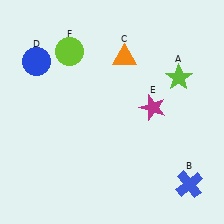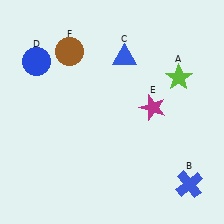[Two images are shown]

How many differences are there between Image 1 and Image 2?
There are 2 differences between the two images.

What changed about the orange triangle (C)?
In Image 1, C is orange. In Image 2, it changed to blue.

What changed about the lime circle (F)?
In Image 1, F is lime. In Image 2, it changed to brown.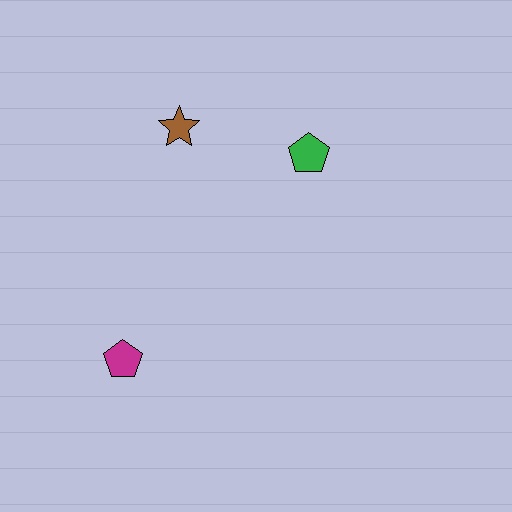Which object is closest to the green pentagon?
The brown star is closest to the green pentagon.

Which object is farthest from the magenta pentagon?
The green pentagon is farthest from the magenta pentagon.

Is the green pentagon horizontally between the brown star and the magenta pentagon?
No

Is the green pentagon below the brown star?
Yes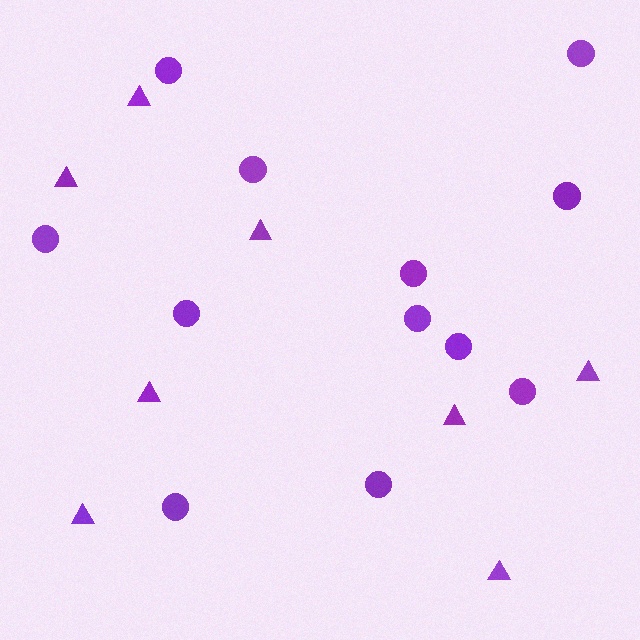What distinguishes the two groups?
There are 2 groups: one group of circles (12) and one group of triangles (8).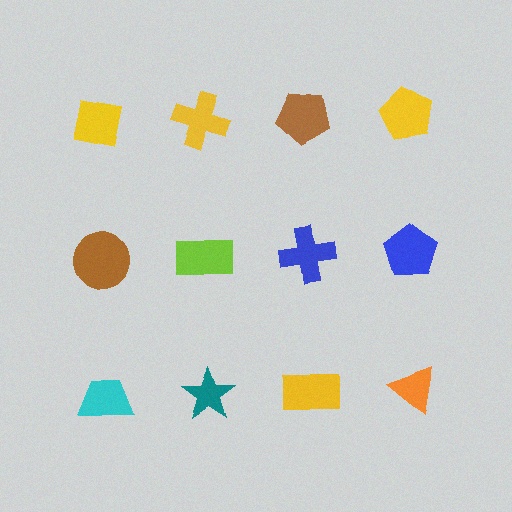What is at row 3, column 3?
A yellow rectangle.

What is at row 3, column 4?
An orange triangle.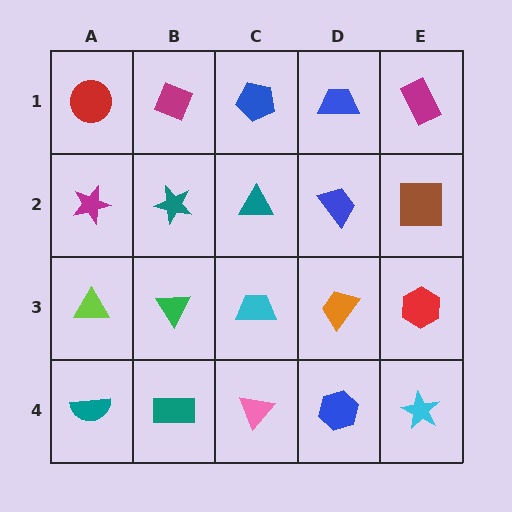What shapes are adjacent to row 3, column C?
A teal triangle (row 2, column C), a pink triangle (row 4, column C), a green triangle (row 3, column B), an orange trapezoid (row 3, column D).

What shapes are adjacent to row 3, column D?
A blue trapezoid (row 2, column D), a blue hexagon (row 4, column D), a cyan trapezoid (row 3, column C), a red hexagon (row 3, column E).